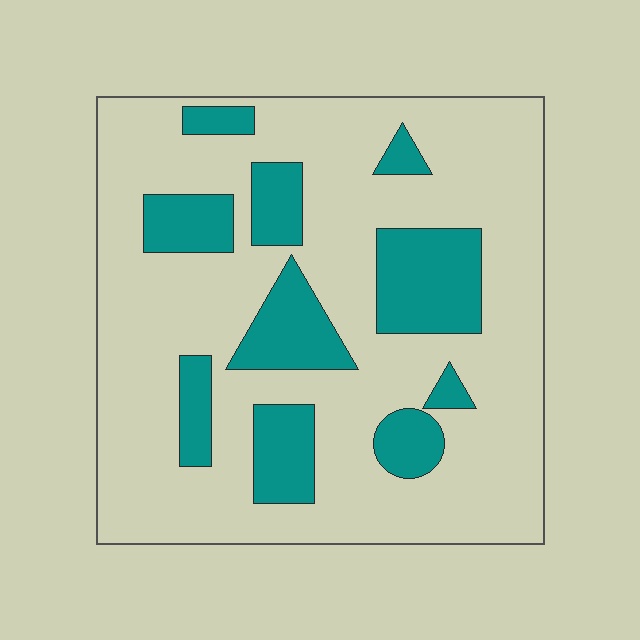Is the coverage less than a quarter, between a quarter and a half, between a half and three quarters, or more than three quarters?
Less than a quarter.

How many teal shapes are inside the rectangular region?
10.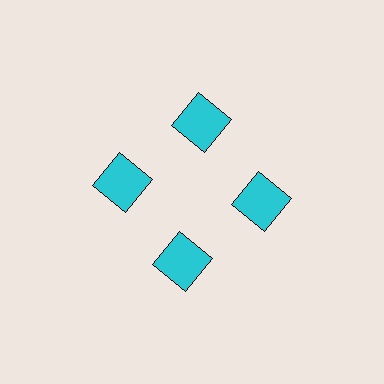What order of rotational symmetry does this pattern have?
This pattern has 4-fold rotational symmetry.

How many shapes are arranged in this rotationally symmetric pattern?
There are 4 shapes, arranged in 4 groups of 1.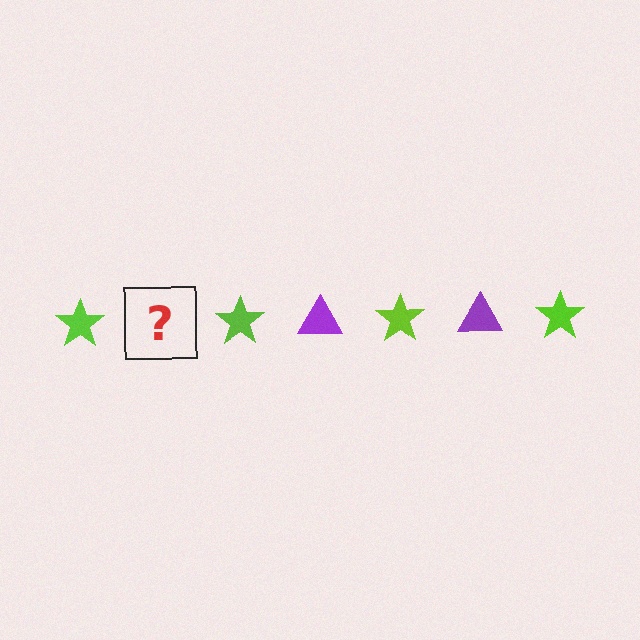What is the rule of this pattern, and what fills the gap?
The rule is that the pattern alternates between lime star and purple triangle. The gap should be filled with a purple triangle.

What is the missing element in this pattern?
The missing element is a purple triangle.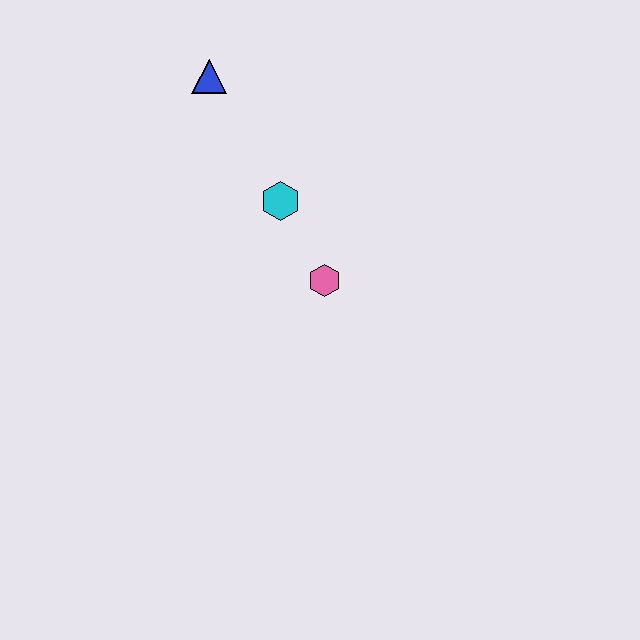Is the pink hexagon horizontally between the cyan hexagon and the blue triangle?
No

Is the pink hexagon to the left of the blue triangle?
No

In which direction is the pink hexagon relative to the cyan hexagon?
The pink hexagon is below the cyan hexagon.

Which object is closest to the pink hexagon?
The cyan hexagon is closest to the pink hexagon.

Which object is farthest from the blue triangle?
The pink hexagon is farthest from the blue triangle.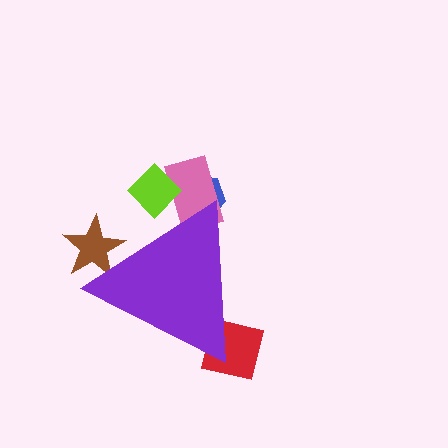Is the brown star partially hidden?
Yes, the brown star is partially hidden behind the purple triangle.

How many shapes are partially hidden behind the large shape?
5 shapes are partially hidden.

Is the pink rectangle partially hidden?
Yes, the pink rectangle is partially hidden behind the purple triangle.